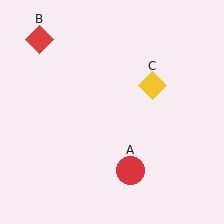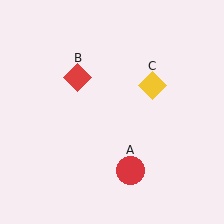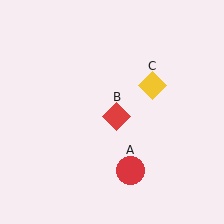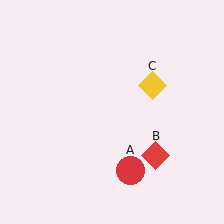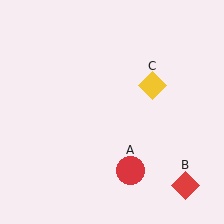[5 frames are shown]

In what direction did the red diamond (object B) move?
The red diamond (object B) moved down and to the right.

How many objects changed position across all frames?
1 object changed position: red diamond (object B).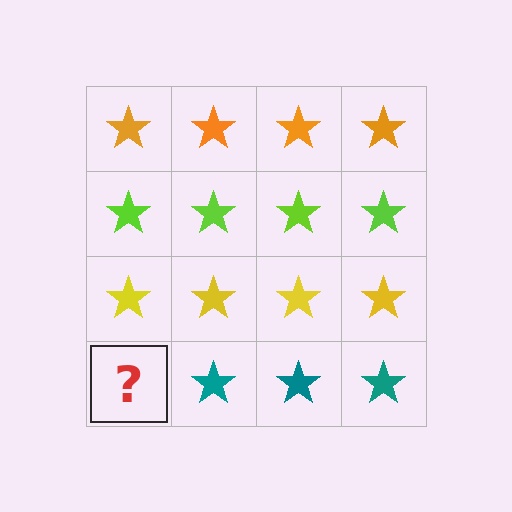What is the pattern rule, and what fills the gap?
The rule is that each row has a consistent color. The gap should be filled with a teal star.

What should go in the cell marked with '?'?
The missing cell should contain a teal star.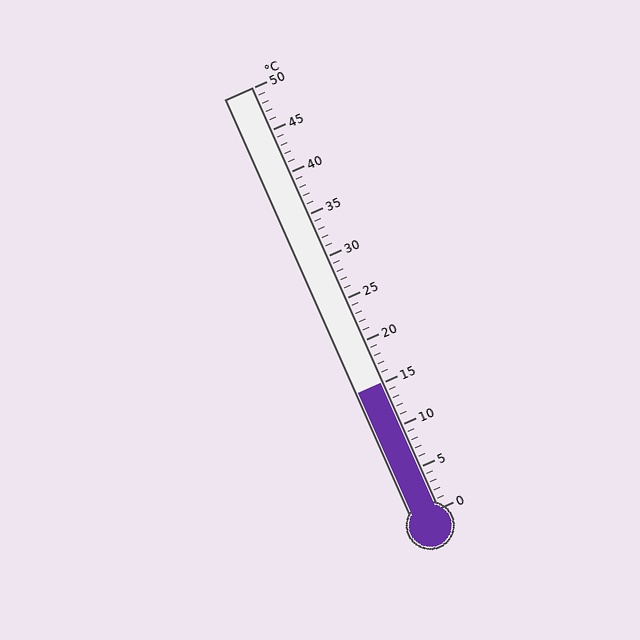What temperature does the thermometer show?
The thermometer shows approximately 15°C.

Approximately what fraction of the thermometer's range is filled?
The thermometer is filled to approximately 30% of its range.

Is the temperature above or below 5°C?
The temperature is above 5°C.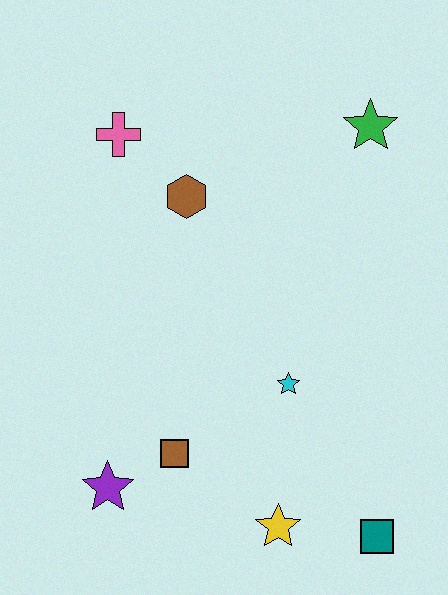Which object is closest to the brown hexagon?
The pink cross is closest to the brown hexagon.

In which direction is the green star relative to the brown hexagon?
The green star is to the right of the brown hexagon.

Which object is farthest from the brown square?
The green star is farthest from the brown square.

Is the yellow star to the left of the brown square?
No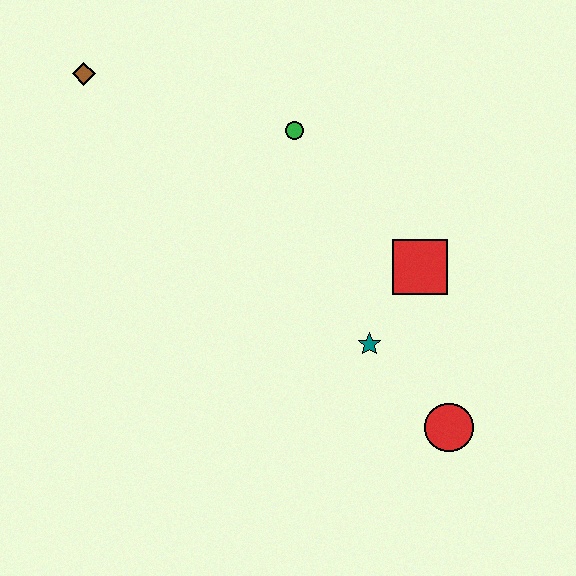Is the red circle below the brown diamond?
Yes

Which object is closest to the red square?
The teal star is closest to the red square.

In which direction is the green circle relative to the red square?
The green circle is above the red square.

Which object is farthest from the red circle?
The brown diamond is farthest from the red circle.